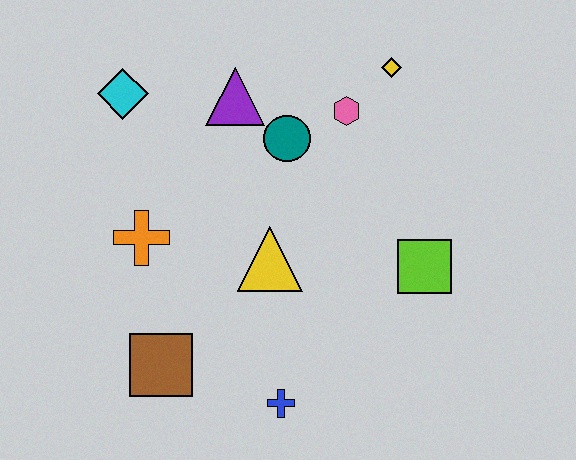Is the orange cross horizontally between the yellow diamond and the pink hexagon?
No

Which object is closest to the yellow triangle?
The teal circle is closest to the yellow triangle.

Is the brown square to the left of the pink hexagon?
Yes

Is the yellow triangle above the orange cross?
No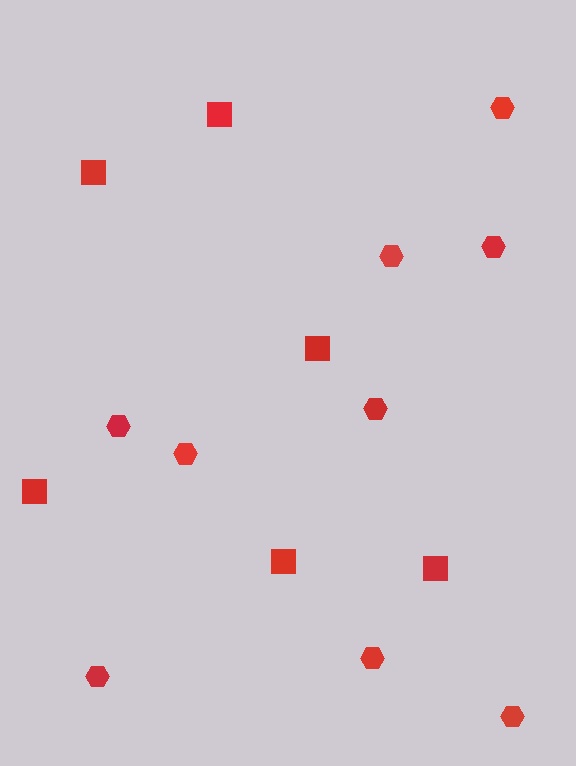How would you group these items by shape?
There are 2 groups: one group of squares (6) and one group of hexagons (9).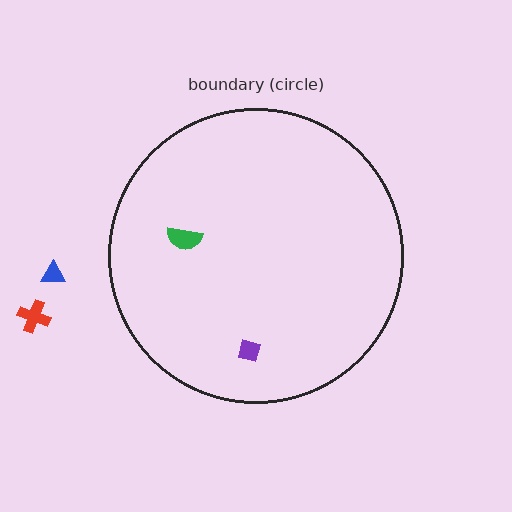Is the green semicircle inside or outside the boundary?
Inside.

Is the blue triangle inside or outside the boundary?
Outside.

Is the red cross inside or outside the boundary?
Outside.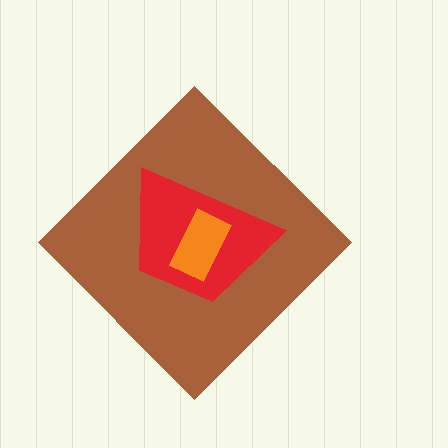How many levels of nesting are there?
3.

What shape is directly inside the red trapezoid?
The orange rectangle.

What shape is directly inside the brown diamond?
The red trapezoid.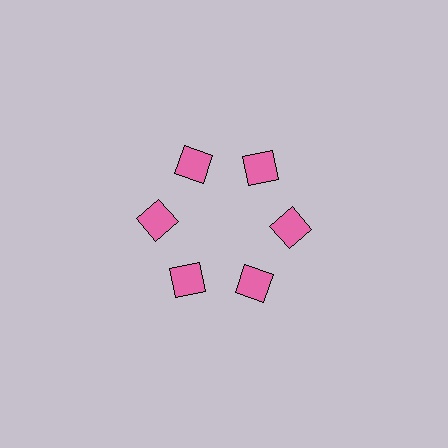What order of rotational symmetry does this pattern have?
This pattern has 6-fold rotational symmetry.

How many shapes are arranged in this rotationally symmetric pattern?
There are 6 shapes, arranged in 6 groups of 1.